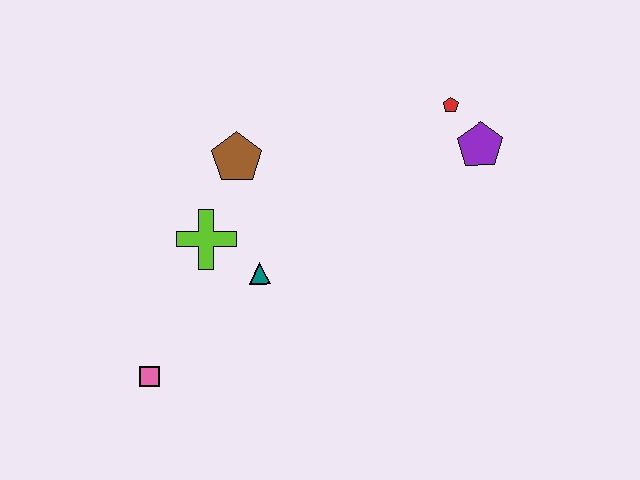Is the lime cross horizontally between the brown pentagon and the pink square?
Yes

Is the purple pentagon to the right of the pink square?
Yes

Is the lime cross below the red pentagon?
Yes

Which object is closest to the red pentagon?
The purple pentagon is closest to the red pentagon.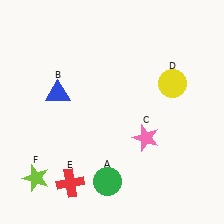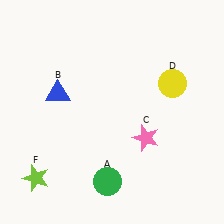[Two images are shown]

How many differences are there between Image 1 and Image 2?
There is 1 difference between the two images.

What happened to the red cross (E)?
The red cross (E) was removed in Image 2. It was in the bottom-left area of Image 1.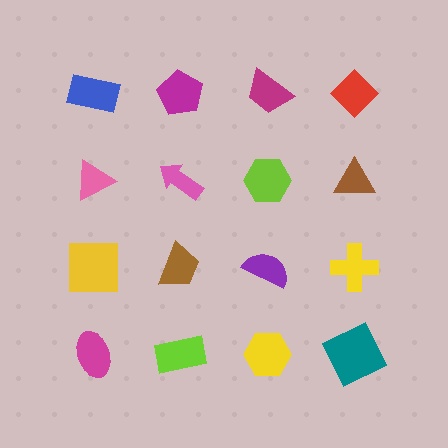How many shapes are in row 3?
4 shapes.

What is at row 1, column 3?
A magenta trapezoid.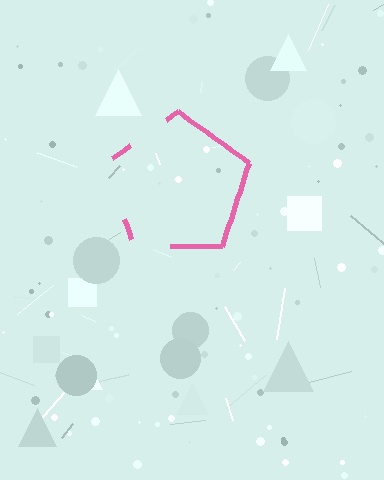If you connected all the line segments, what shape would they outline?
They would outline a pentagon.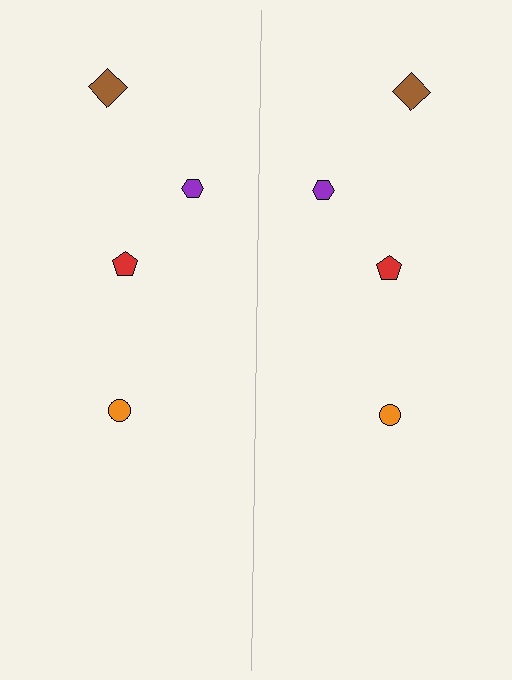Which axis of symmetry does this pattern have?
The pattern has a vertical axis of symmetry running through the center of the image.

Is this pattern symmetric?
Yes, this pattern has bilateral (reflection) symmetry.